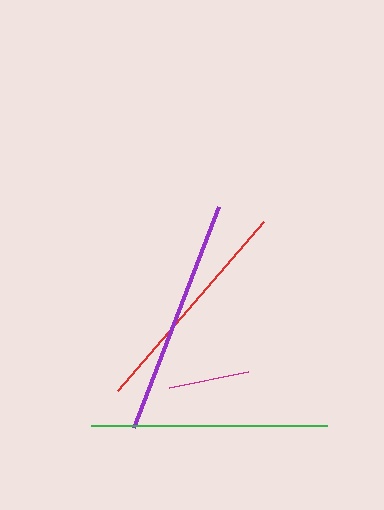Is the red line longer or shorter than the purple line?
The purple line is longer than the red line.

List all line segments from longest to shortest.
From longest to shortest: purple, green, red, magenta.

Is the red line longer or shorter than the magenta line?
The red line is longer than the magenta line.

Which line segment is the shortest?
The magenta line is the shortest at approximately 80 pixels.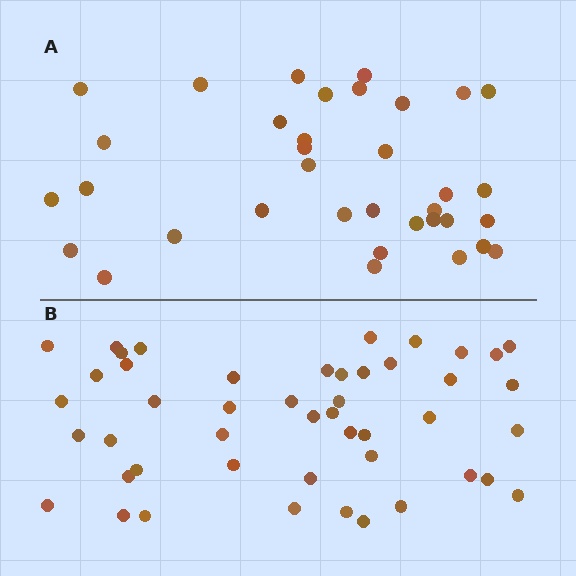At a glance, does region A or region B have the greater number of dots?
Region B (the bottom region) has more dots.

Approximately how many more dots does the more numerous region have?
Region B has roughly 12 or so more dots than region A.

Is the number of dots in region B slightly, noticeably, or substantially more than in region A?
Region B has noticeably more, but not dramatically so. The ratio is roughly 1.3 to 1.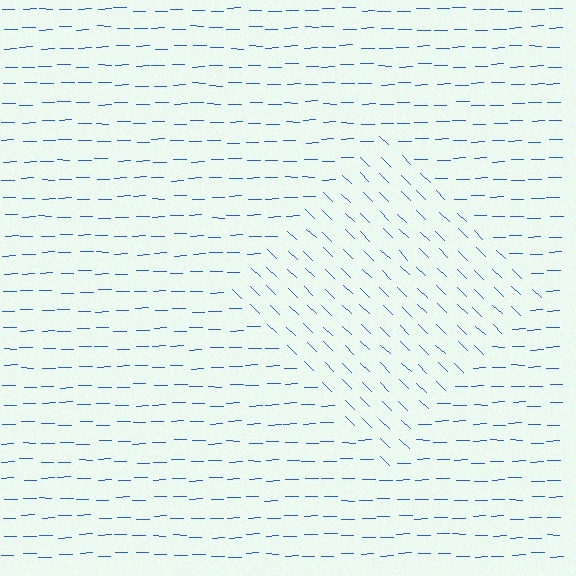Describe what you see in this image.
The image is filled with small blue line segments. A diamond region in the image has lines oriented differently from the surrounding lines, creating a visible texture boundary.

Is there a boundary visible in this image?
Yes, there is a texture boundary formed by a change in line orientation.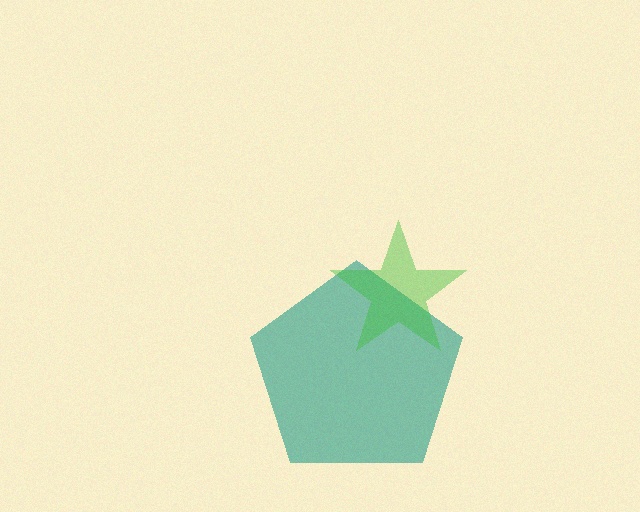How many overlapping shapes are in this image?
There are 2 overlapping shapes in the image.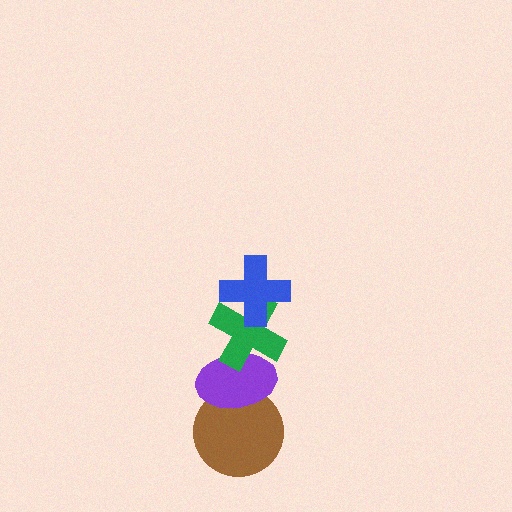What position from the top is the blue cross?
The blue cross is 1st from the top.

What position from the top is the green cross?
The green cross is 2nd from the top.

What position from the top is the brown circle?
The brown circle is 4th from the top.